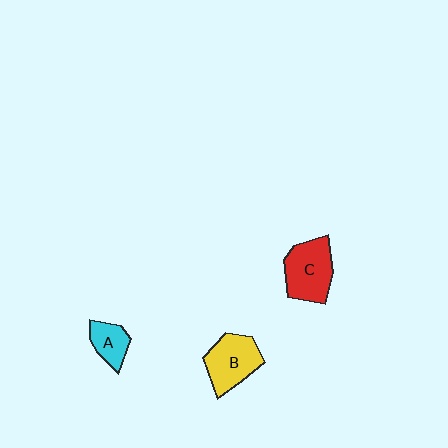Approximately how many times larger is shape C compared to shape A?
Approximately 1.9 times.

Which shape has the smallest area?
Shape A (cyan).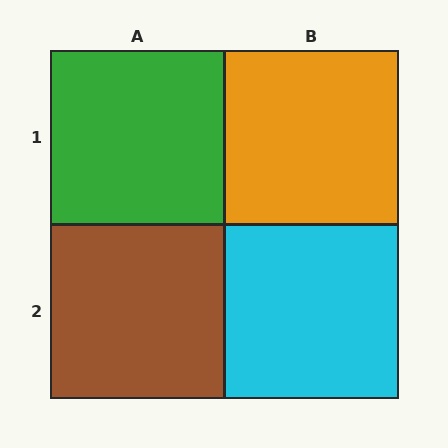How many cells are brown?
1 cell is brown.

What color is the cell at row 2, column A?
Brown.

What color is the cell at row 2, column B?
Cyan.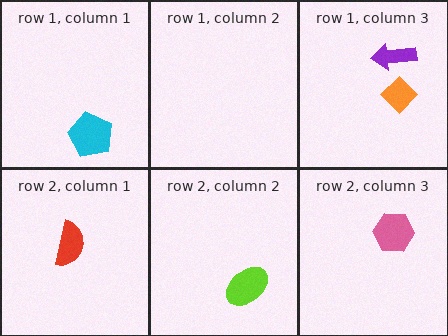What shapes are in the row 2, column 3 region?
The pink hexagon.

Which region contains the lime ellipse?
The row 2, column 2 region.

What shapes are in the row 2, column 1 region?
The red semicircle.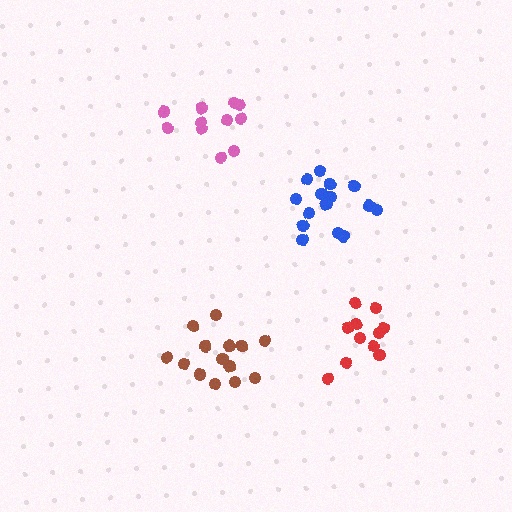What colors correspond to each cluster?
The clusters are colored: red, pink, blue, brown.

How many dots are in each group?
Group 1: 11 dots, Group 2: 11 dots, Group 3: 15 dots, Group 4: 14 dots (51 total).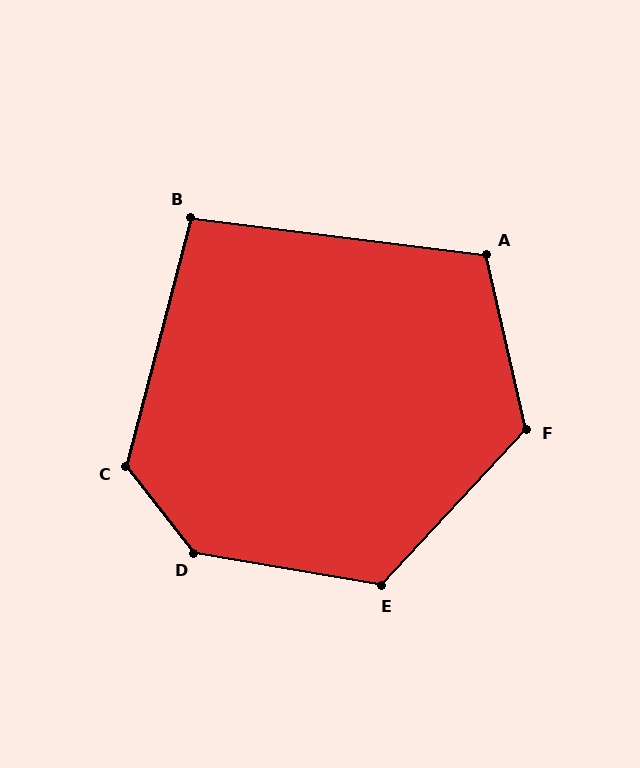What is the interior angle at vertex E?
Approximately 123 degrees (obtuse).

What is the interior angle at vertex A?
Approximately 110 degrees (obtuse).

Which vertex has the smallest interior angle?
B, at approximately 97 degrees.